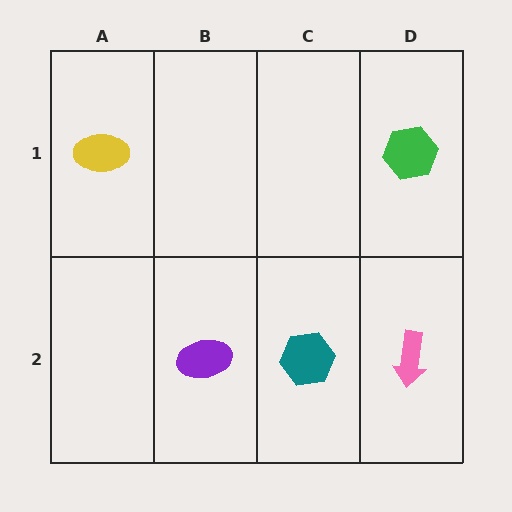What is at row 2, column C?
A teal hexagon.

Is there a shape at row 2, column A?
No, that cell is empty.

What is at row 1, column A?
A yellow ellipse.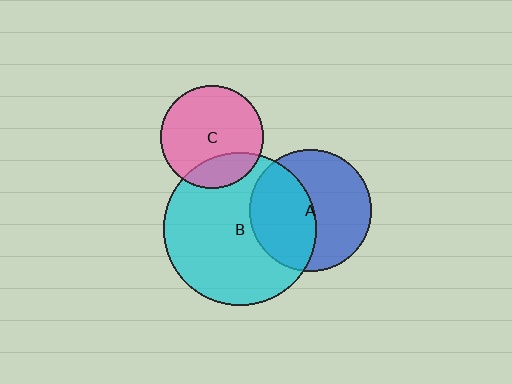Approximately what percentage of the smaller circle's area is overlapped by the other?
Approximately 45%.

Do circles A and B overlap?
Yes.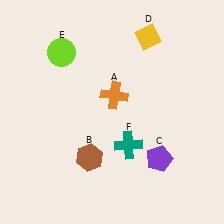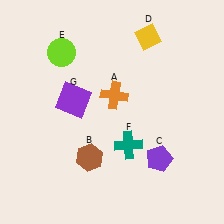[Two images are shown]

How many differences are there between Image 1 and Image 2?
There is 1 difference between the two images.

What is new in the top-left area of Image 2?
A purple square (G) was added in the top-left area of Image 2.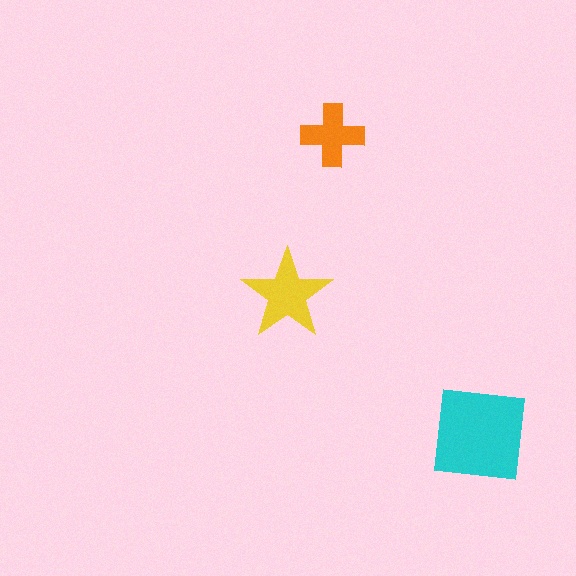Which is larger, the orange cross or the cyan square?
The cyan square.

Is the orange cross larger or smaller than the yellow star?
Smaller.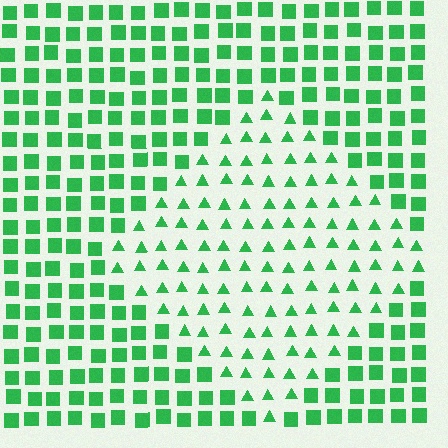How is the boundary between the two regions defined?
The boundary is defined by a change in element shape: triangles inside vs. squares outside. All elements share the same color and spacing.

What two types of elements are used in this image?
The image uses triangles inside the diamond region and squares outside it.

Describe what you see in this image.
The image is filled with small green elements arranged in a uniform grid. A diamond-shaped region contains triangles, while the surrounding area contains squares. The boundary is defined purely by the change in element shape.